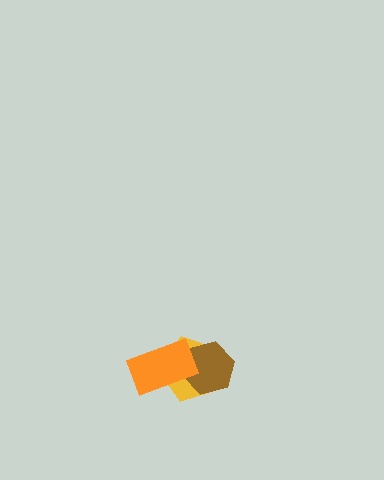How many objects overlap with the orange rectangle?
2 objects overlap with the orange rectangle.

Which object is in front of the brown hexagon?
The orange rectangle is in front of the brown hexagon.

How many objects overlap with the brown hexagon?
2 objects overlap with the brown hexagon.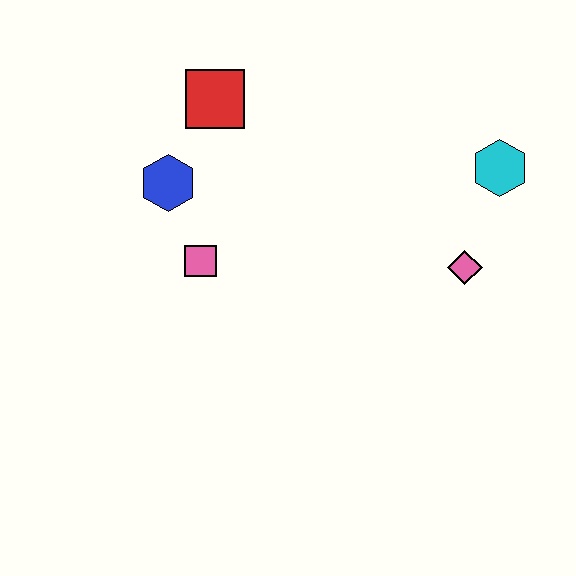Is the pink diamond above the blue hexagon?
No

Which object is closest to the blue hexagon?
The pink square is closest to the blue hexagon.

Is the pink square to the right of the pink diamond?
No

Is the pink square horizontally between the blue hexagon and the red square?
Yes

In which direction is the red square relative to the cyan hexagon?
The red square is to the left of the cyan hexagon.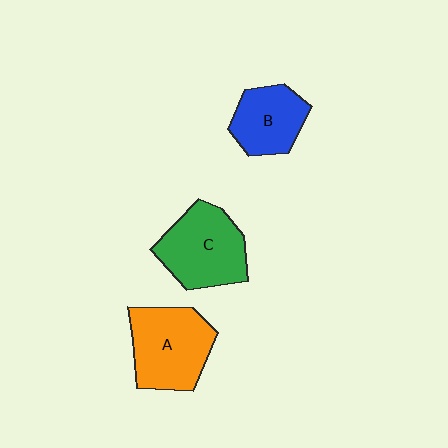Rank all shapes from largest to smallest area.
From largest to smallest: A (orange), C (green), B (blue).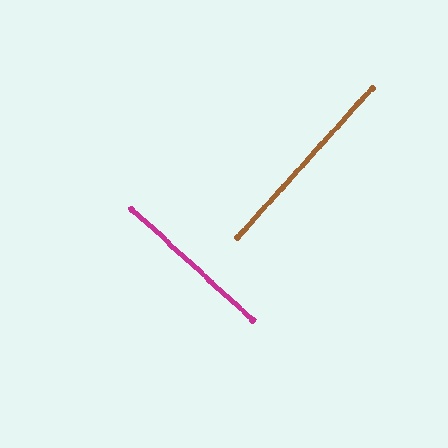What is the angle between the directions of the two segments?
Approximately 89 degrees.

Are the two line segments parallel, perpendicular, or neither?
Perpendicular — they meet at approximately 89°.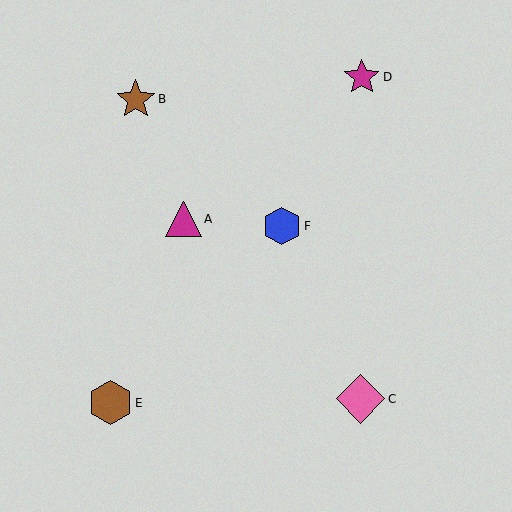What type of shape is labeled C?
Shape C is a pink diamond.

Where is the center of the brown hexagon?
The center of the brown hexagon is at (110, 403).